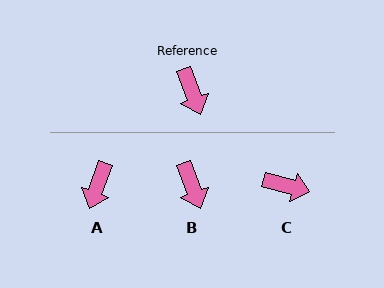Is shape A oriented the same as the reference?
No, it is off by about 40 degrees.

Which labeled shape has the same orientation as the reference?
B.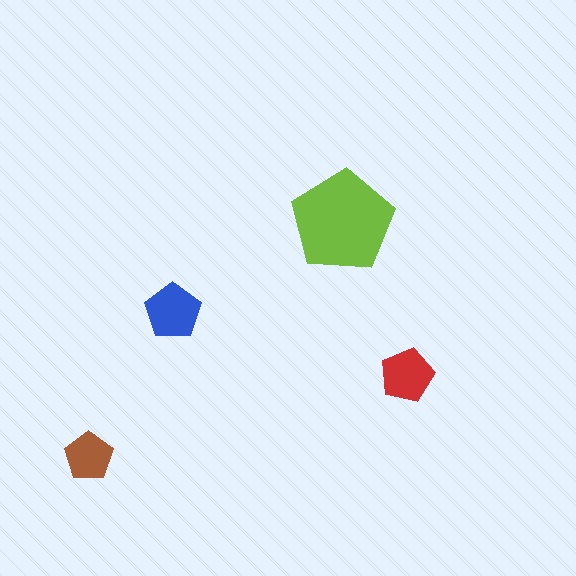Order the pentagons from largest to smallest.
the lime one, the blue one, the red one, the brown one.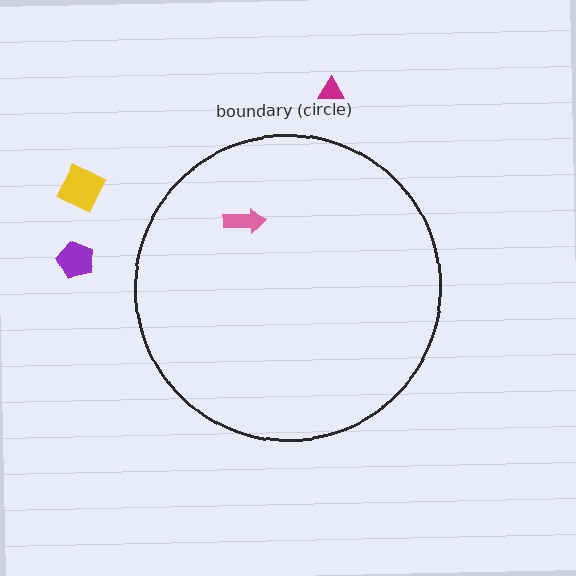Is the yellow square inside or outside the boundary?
Outside.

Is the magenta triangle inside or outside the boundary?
Outside.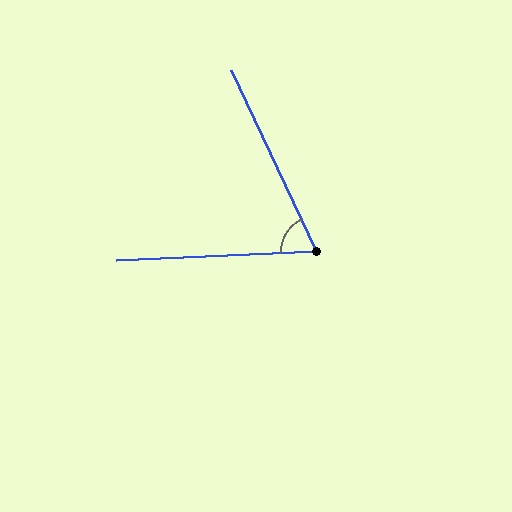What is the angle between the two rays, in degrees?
Approximately 67 degrees.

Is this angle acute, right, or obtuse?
It is acute.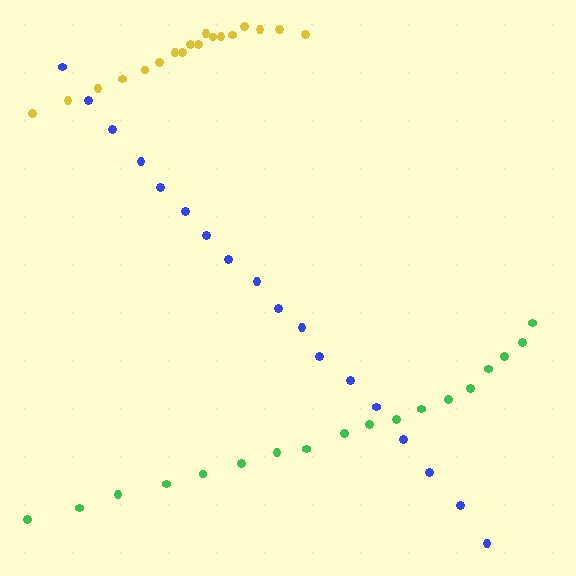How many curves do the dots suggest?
There are 3 distinct paths.